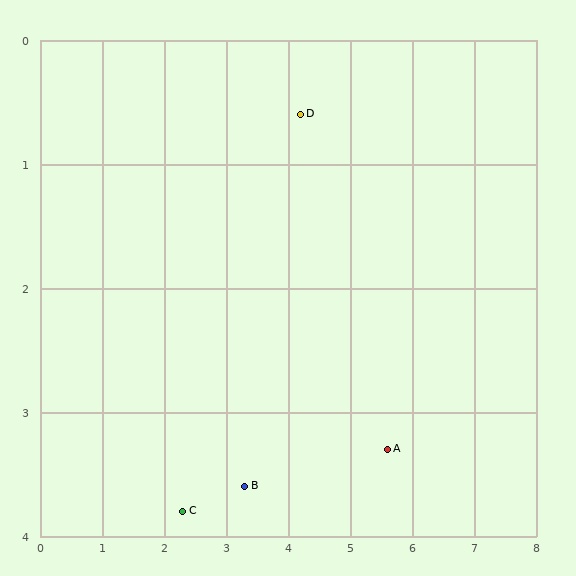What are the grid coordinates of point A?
Point A is at approximately (5.6, 3.3).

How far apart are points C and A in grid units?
Points C and A are about 3.3 grid units apart.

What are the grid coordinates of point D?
Point D is at approximately (4.2, 0.6).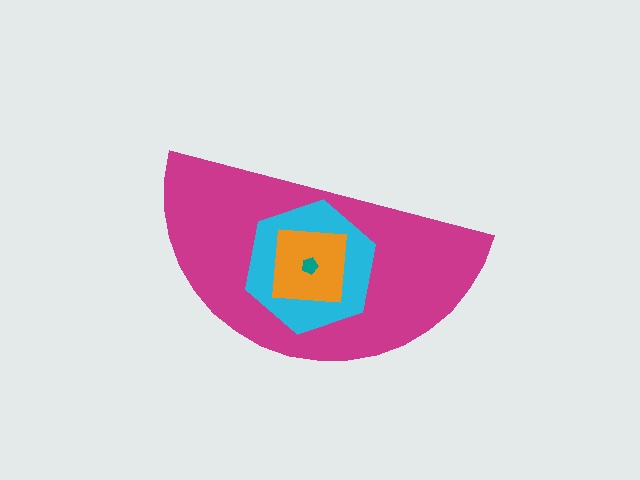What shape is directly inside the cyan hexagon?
The orange square.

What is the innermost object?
The teal pentagon.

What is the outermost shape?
The magenta semicircle.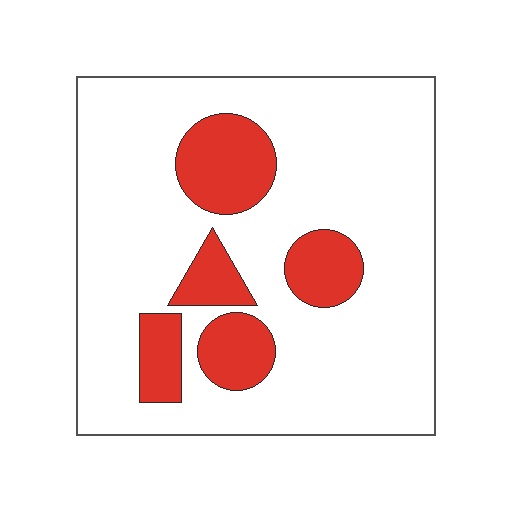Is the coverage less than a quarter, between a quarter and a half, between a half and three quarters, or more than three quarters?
Less than a quarter.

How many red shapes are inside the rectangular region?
5.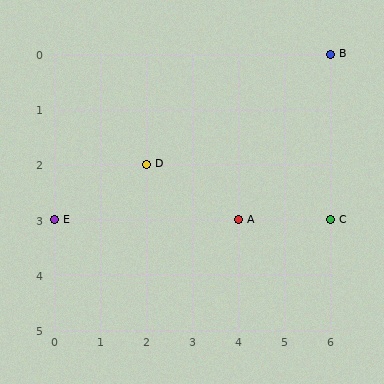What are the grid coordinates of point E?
Point E is at grid coordinates (0, 3).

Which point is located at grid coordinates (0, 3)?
Point E is at (0, 3).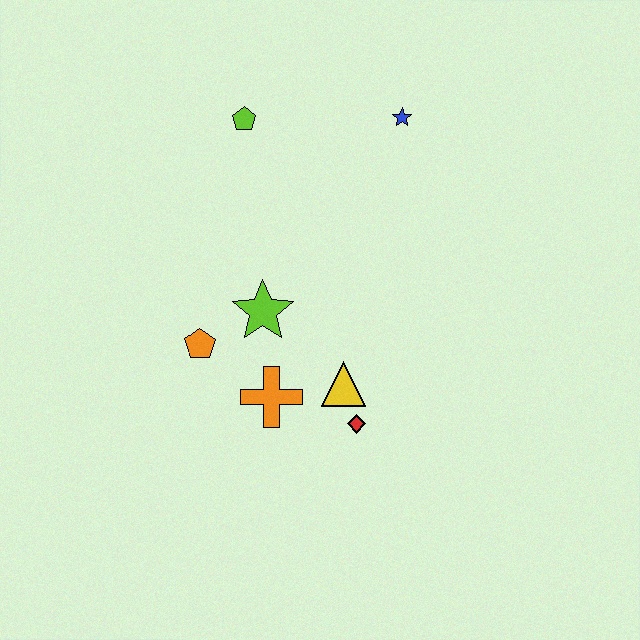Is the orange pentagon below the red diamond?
No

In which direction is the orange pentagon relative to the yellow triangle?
The orange pentagon is to the left of the yellow triangle.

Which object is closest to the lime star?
The orange pentagon is closest to the lime star.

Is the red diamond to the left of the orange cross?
No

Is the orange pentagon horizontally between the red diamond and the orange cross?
No